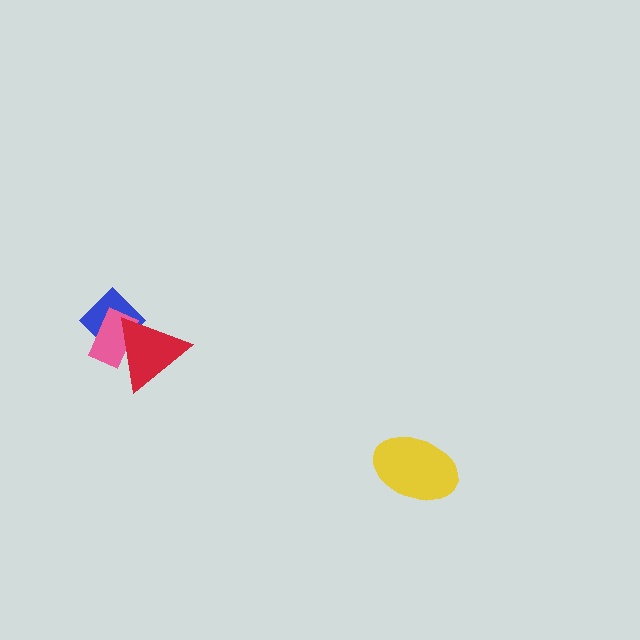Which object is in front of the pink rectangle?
The red triangle is in front of the pink rectangle.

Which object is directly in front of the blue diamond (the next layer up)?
The pink rectangle is directly in front of the blue diamond.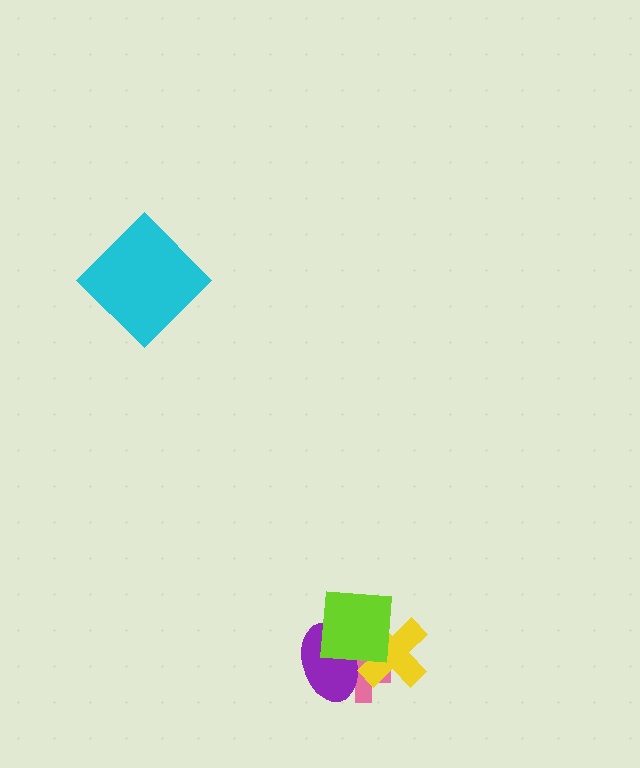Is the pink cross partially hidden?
Yes, it is partially covered by another shape.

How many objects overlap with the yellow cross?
3 objects overlap with the yellow cross.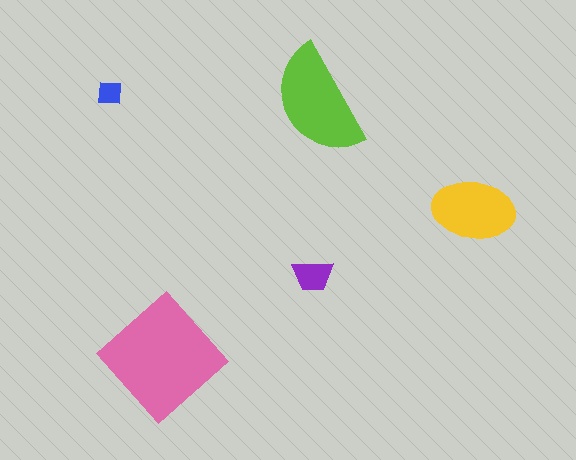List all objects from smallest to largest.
The blue square, the purple trapezoid, the yellow ellipse, the lime semicircle, the pink diamond.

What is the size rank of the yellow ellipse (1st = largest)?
3rd.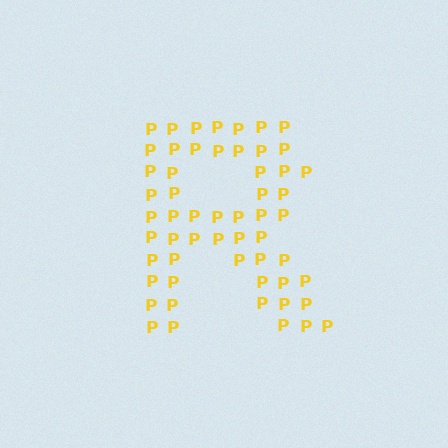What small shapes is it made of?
It is made of small letter P's.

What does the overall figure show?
The overall figure shows the letter R.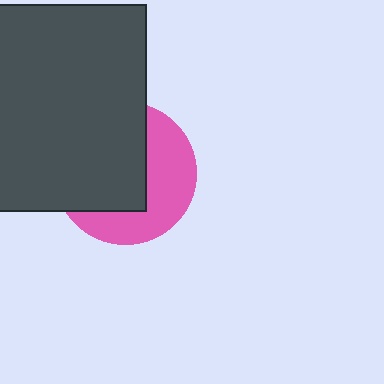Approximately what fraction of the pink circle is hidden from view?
Roughly 56% of the pink circle is hidden behind the dark gray rectangle.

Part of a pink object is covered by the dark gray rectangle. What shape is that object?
It is a circle.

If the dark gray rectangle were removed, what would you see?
You would see the complete pink circle.